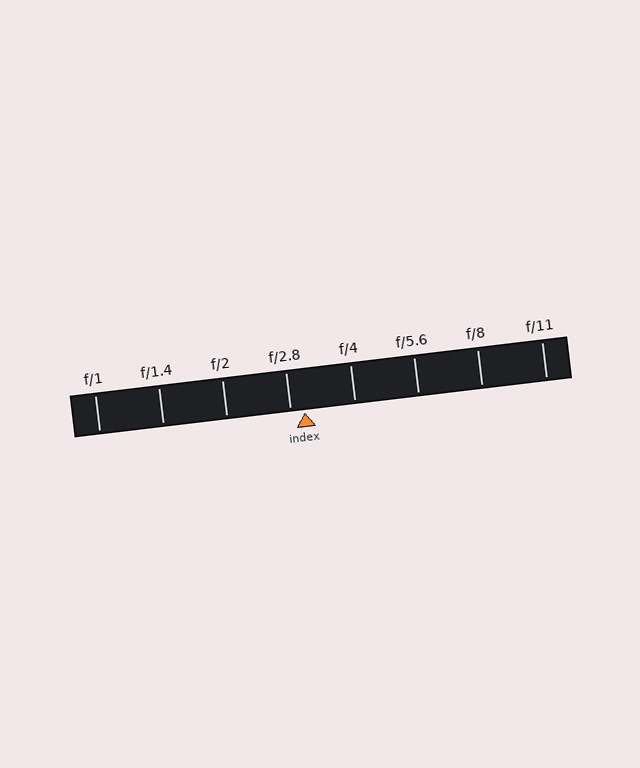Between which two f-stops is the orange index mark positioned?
The index mark is between f/2.8 and f/4.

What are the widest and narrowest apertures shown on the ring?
The widest aperture shown is f/1 and the narrowest is f/11.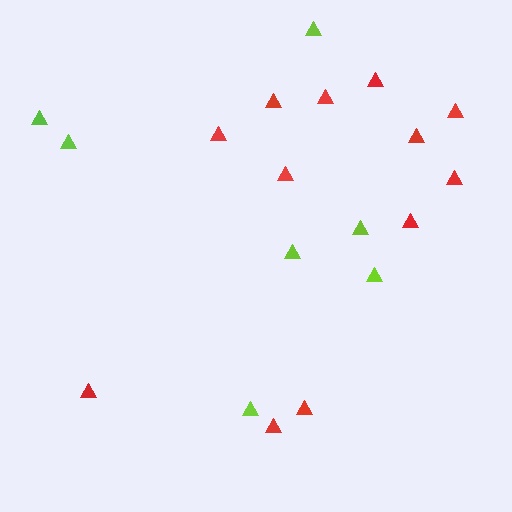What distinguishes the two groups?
There are 2 groups: one group of lime triangles (7) and one group of red triangles (12).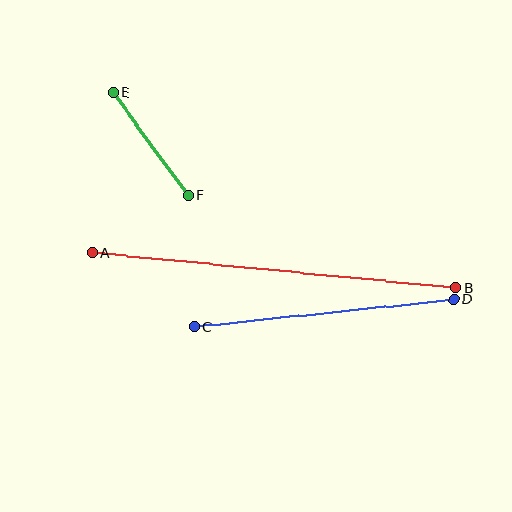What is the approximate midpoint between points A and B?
The midpoint is at approximately (274, 270) pixels.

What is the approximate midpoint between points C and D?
The midpoint is at approximately (324, 313) pixels.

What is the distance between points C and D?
The distance is approximately 261 pixels.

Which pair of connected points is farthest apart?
Points A and B are farthest apart.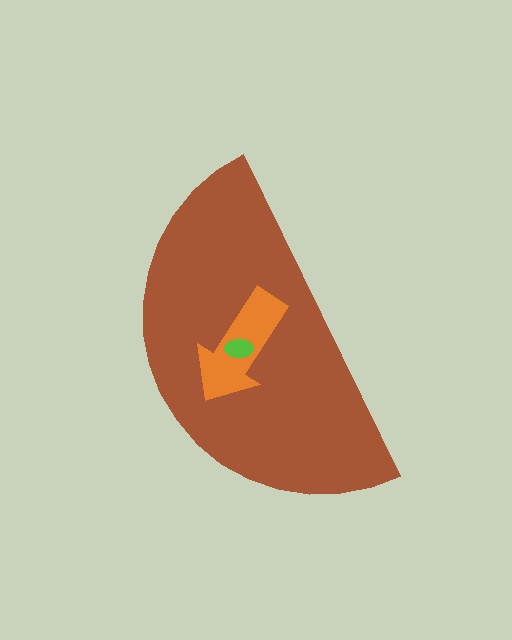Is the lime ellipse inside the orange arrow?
Yes.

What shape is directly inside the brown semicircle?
The orange arrow.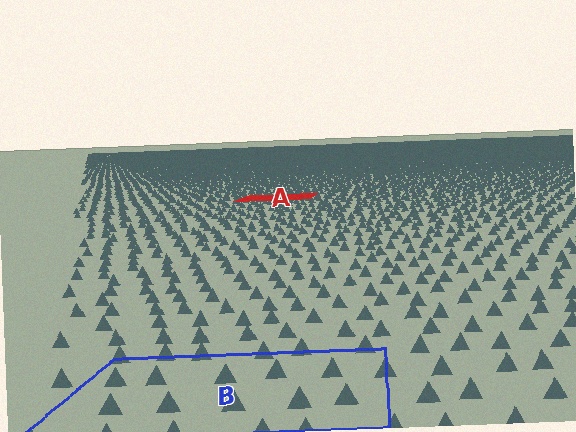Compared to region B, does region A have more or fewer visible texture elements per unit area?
Region A has more texture elements per unit area — they are packed more densely because it is farther away.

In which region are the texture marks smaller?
The texture marks are smaller in region A, because it is farther away.